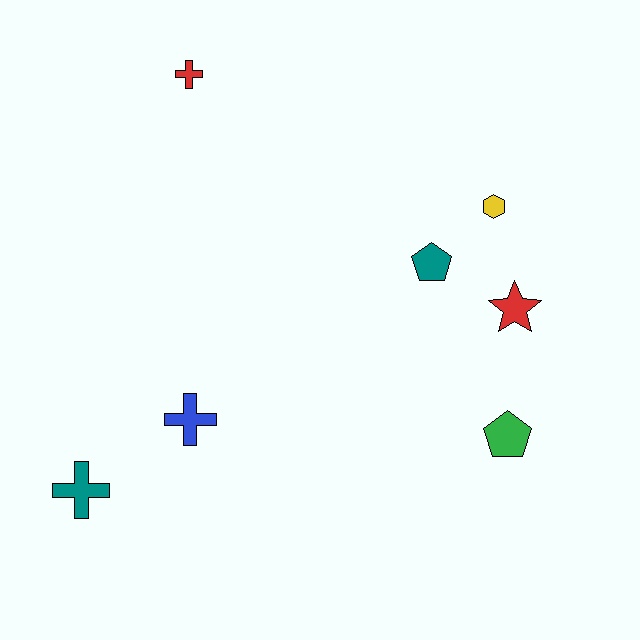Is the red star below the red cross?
Yes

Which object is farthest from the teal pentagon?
The teal cross is farthest from the teal pentagon.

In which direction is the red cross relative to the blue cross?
The red cross is above the blue cross.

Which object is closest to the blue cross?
The teal cross is closest to the blue cross.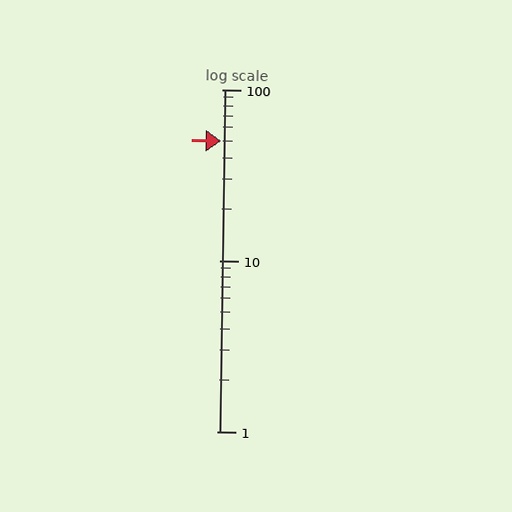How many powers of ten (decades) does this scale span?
The scale spans 2 decades, from 1 to 100.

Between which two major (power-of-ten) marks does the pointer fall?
The pointer is between 10 and 100.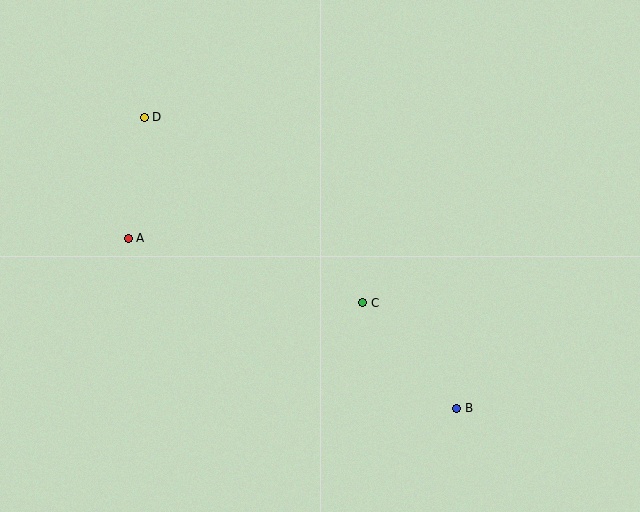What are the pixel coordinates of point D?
Point D is at (144, 117).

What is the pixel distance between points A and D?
The distance between A and D is 122 pixels.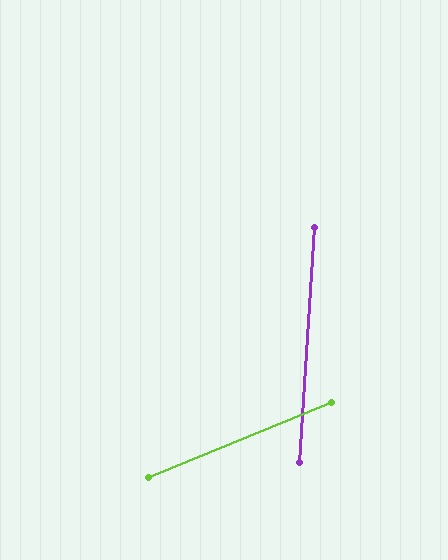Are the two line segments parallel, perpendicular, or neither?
Neither parallel nor perpendicular — they differ by about 64°.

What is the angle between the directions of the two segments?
Approximately 64 degrees.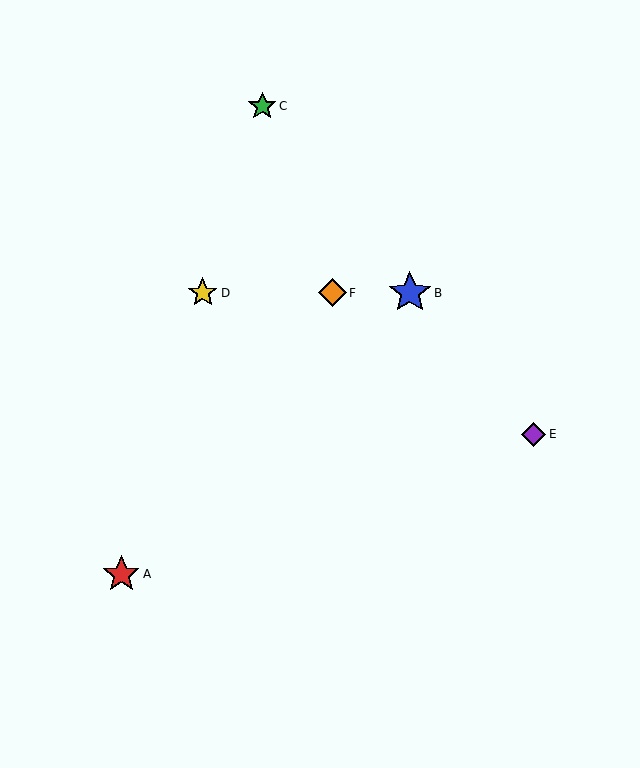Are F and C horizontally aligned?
No, F is at y≈293 and C is at y≈106.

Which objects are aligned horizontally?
Objects B, D, F are aligned horizontally.